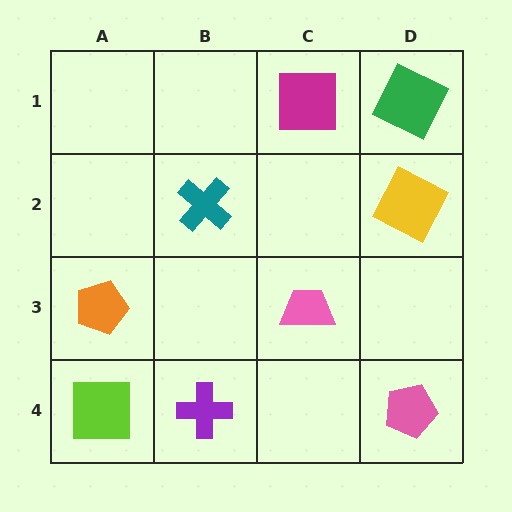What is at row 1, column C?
A magenta square.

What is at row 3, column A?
An orange pentagon.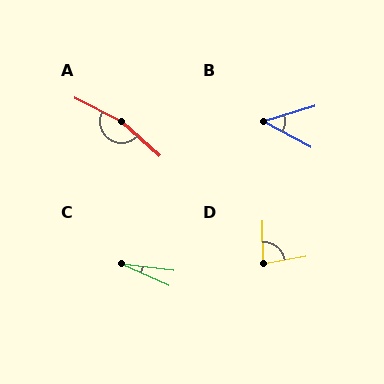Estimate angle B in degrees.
Approximately 45 degrees.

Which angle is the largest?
A, at approximately 165 degrees.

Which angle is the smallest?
C, at approximately 18 degrees.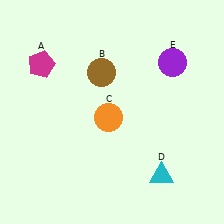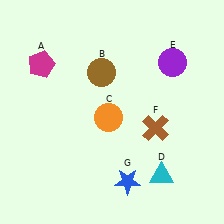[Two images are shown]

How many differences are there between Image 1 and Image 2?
There are 2 differences between the two images.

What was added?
A brown cross (F), a blue star (G) were added in Image 2.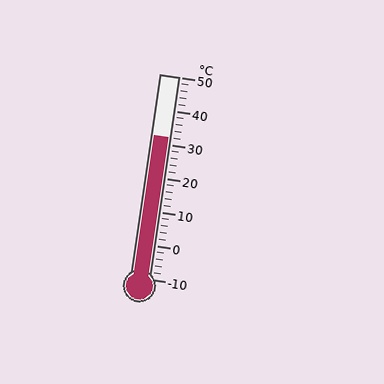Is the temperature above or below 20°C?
The temperature is above 20°C.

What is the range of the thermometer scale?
The thermometer scale ranges from -10°C to 50°C.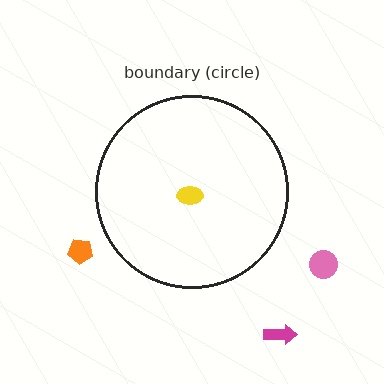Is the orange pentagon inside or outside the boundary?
Outside.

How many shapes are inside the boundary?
1 inside, 3 outside.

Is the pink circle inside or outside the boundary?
Outside.